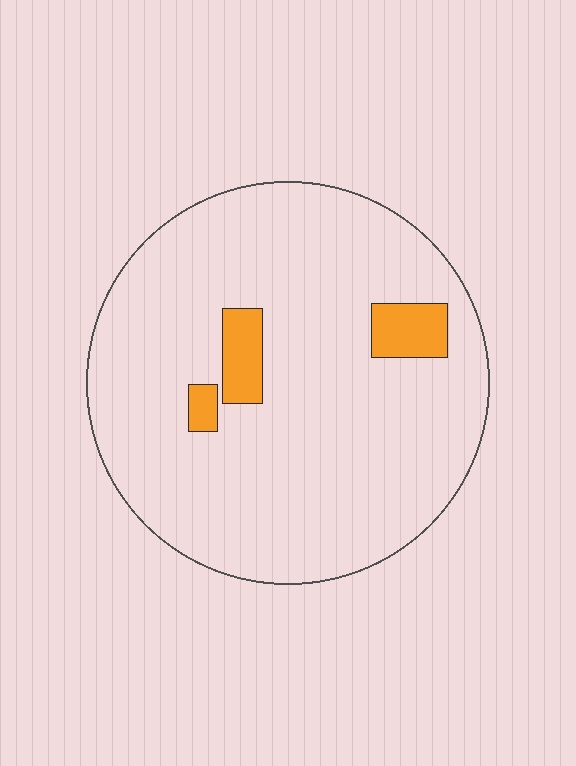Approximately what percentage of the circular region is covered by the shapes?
Approximately 10%.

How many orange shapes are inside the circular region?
3.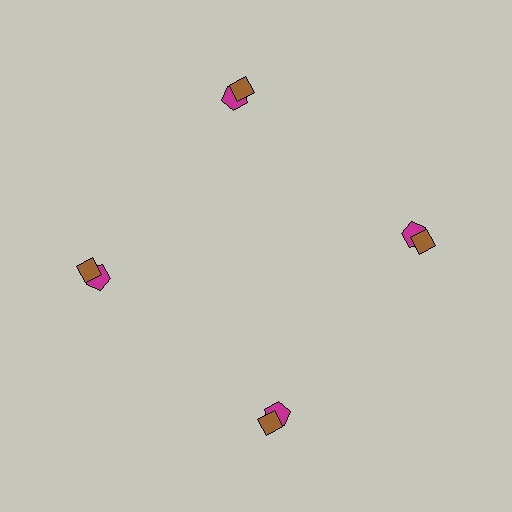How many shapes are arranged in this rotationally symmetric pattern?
There are 8 shapes, arranged in 4 groups of 2.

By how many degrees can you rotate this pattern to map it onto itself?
The pattern maps onto itself every 90 degrees of rotation.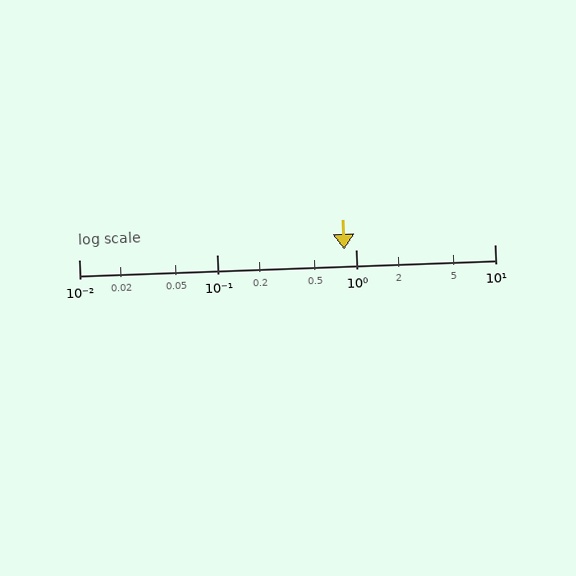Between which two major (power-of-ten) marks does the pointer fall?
The pointer is between 0.1 and 1.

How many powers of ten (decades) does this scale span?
The scale spans 3 decades, from 0.01 to 10.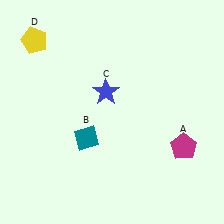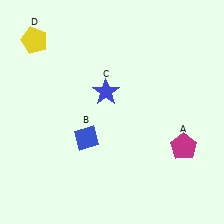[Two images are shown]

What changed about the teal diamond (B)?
In Image 1, B is teal. In Image 2, it changed to blue.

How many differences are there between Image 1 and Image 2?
There is 1 difference between the two images.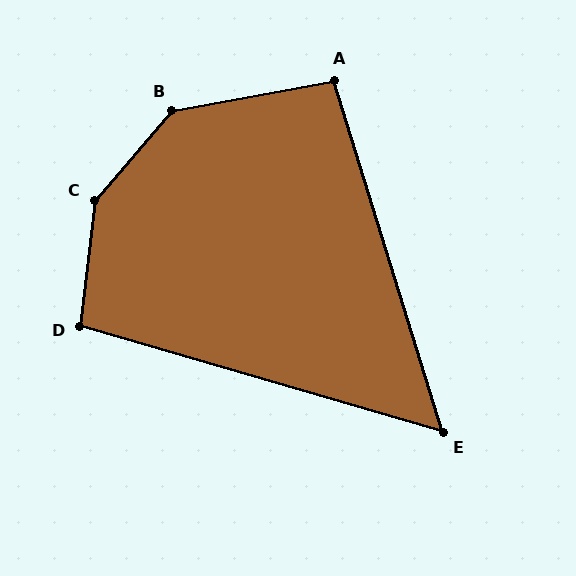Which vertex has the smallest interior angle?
E, at approximately 57 degrees.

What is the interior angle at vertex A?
Approximately 97 degrees (obtuse).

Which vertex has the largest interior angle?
C, at approximately 146 degrees.